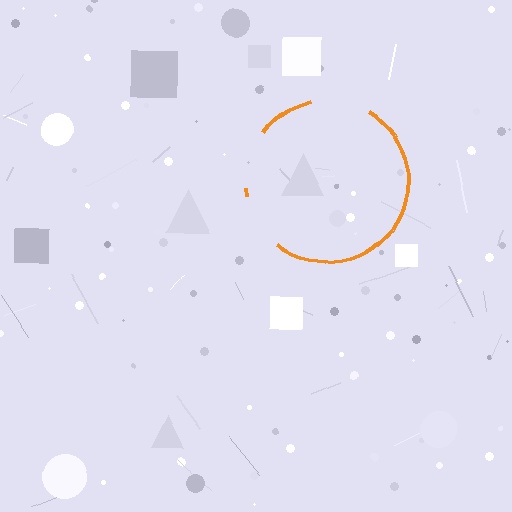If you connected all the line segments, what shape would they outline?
They would outline a circle.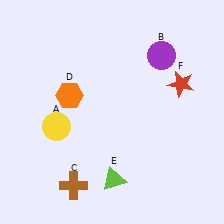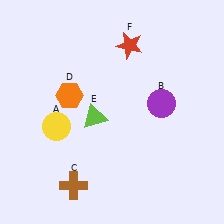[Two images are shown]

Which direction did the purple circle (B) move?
The purple circle (B) moved down.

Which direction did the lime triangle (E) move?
The lime triangle (E) moved up.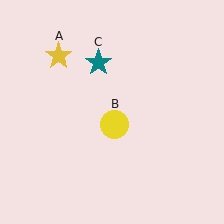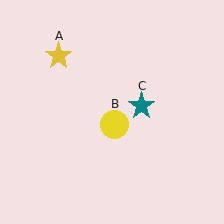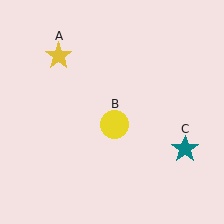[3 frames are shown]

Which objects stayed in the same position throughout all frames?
Yellow star (object A) and yellow circle (object B) remained stationary.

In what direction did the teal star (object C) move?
The teal star (object C) moved down and to the right.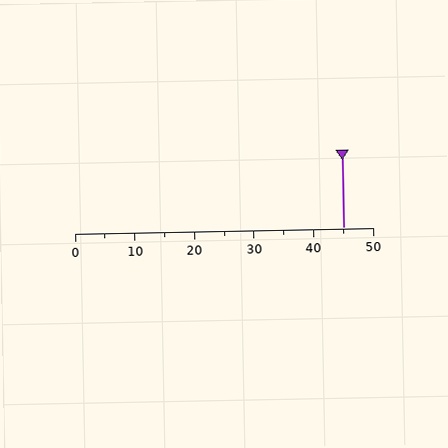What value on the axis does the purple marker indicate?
The marker indicates approximately 45.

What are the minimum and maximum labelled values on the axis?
The axis runs from 0 to 50.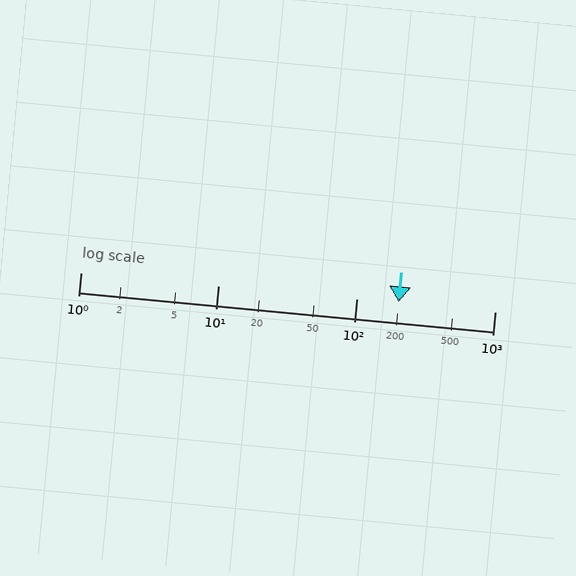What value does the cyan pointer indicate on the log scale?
The pointer indicates approximately 200.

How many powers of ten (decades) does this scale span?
The scale spans 3 decades, from 1 to 1000.